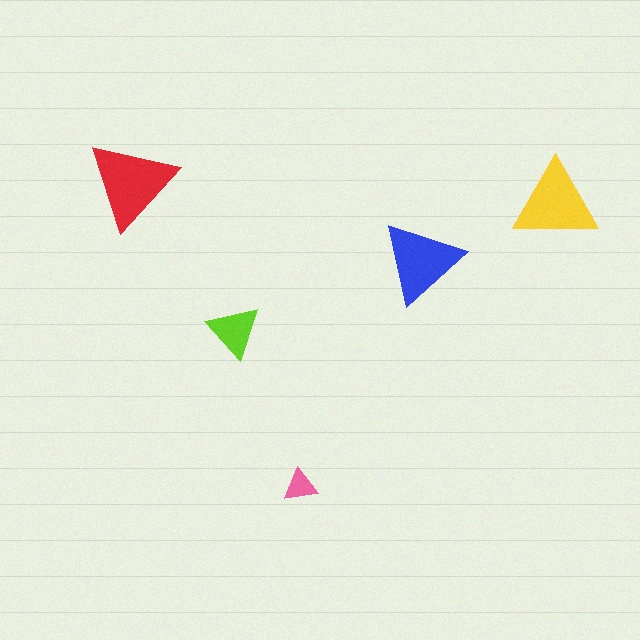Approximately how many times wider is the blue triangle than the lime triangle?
About 1.5 times wider.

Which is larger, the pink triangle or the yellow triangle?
The yellow one.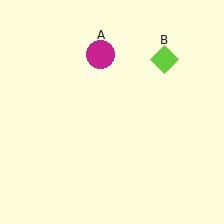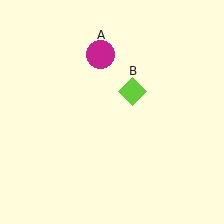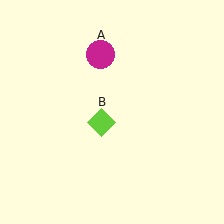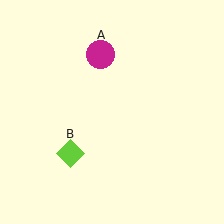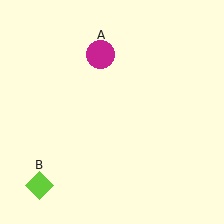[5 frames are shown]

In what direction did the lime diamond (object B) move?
The lime diamond (object B) moved down and to the left.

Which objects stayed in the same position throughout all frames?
Magenta circle (object A) remained stationary.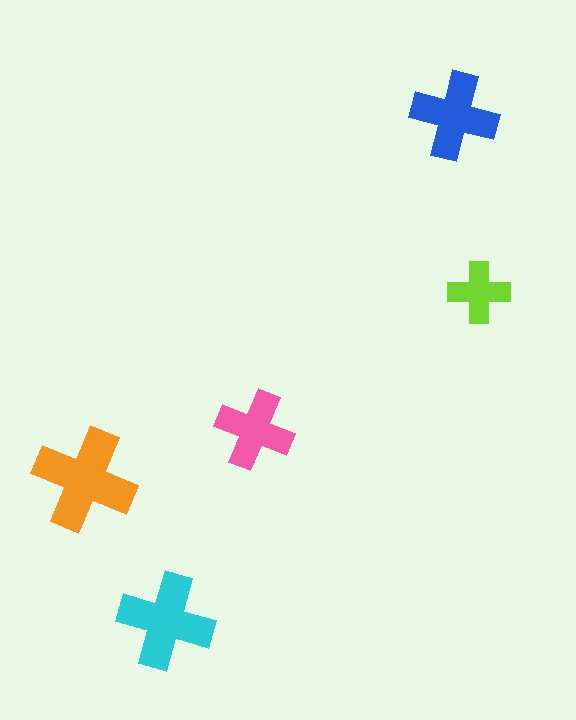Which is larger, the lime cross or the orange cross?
The orange one.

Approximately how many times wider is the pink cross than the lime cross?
About 1.5 times wider.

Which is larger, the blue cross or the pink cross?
The blue one.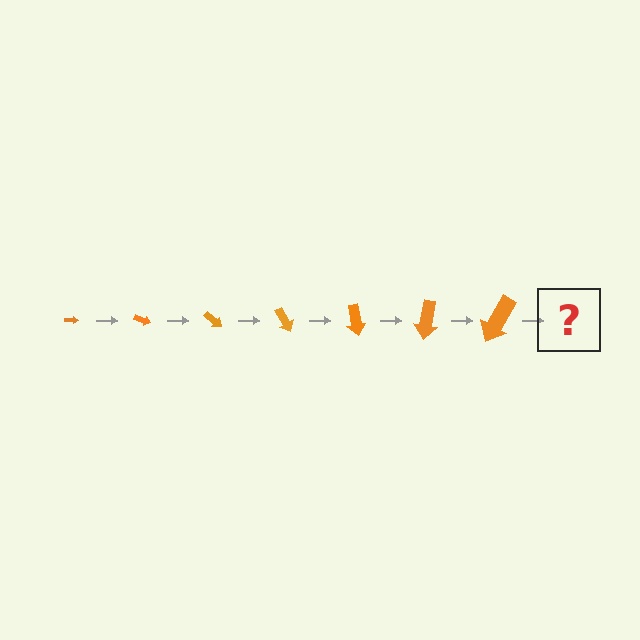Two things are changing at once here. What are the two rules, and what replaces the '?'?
The two rules are that the arrow grows larger each step and it rotates 20 degrees each step. The '?' should be an arrow, larger than the previous one and rotated 140 degrees from the start.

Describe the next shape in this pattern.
It should be an arrow, larger than the previous one and rotated 140 degrees from the start.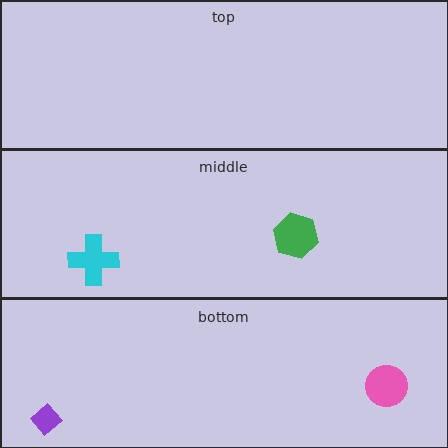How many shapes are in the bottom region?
2.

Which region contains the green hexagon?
The middle region.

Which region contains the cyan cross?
The middle region.